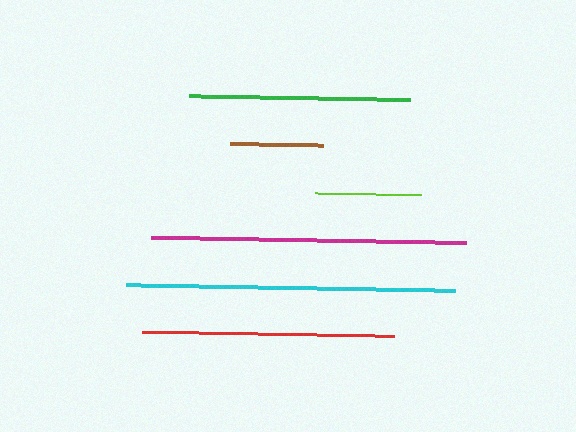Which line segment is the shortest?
The brown line is the shortest at approximately 93 pixels.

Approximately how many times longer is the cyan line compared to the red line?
The cyan line is approximately 1.3 times the length of the red line.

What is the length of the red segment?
The red segment is approximately 251 pixels long.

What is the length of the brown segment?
The brown segment is approximately 93 pixels long.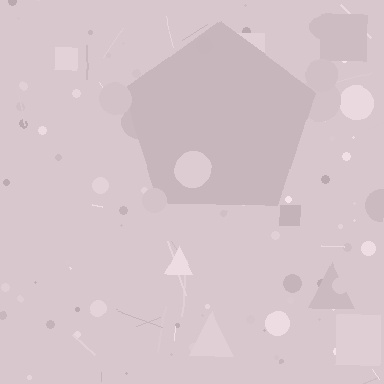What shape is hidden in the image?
A pentagon is hidden in the image.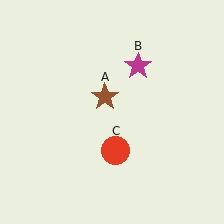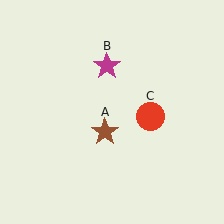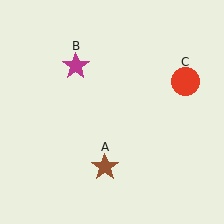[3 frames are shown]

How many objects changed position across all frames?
3 objects changed position: brown star (object A), magenta star (object B), red circle (object C).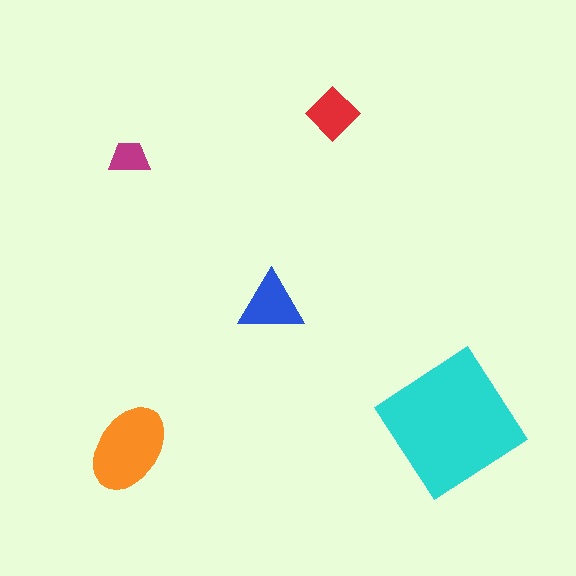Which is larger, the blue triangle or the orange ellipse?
The orange ellipse.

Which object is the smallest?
The magenta trapezoid.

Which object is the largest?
The cyan diamond.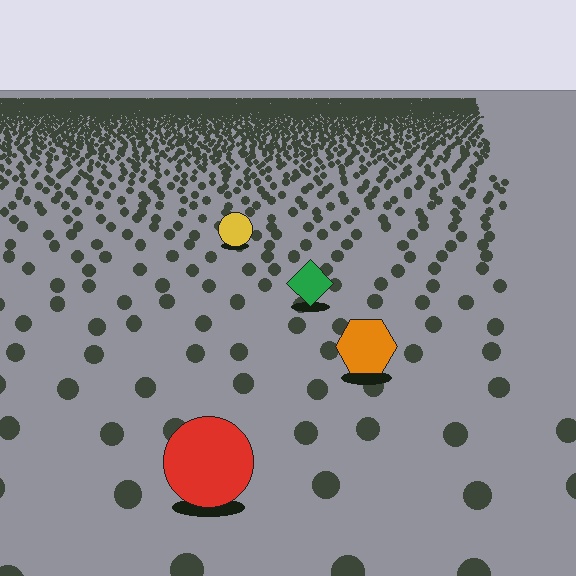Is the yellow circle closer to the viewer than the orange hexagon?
No. The orange hexagon is closer — you can tell from the texture gradient: the ground texture is coarser near it.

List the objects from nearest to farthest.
From nearest to farthest: the red circle, the orange hexagon, the green diamond, the yellow circle.